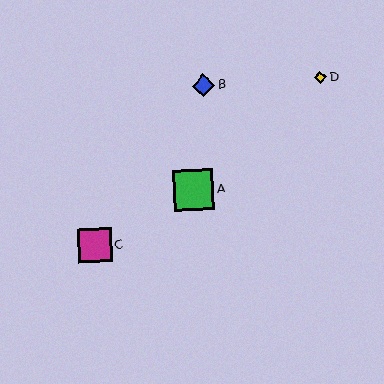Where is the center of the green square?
The center of the green square is at (193, 190).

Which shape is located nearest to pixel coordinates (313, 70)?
The yellow diamond (labeled D) at (320, 77) is nearest to that location.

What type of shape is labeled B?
Shape B is a blue diamond.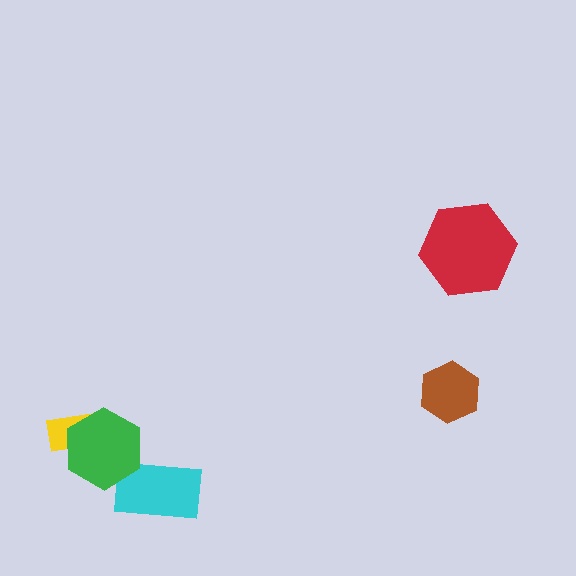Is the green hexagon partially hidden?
No, no other shape covers it.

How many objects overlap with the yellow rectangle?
1 object overlaps with the yellow rectangle.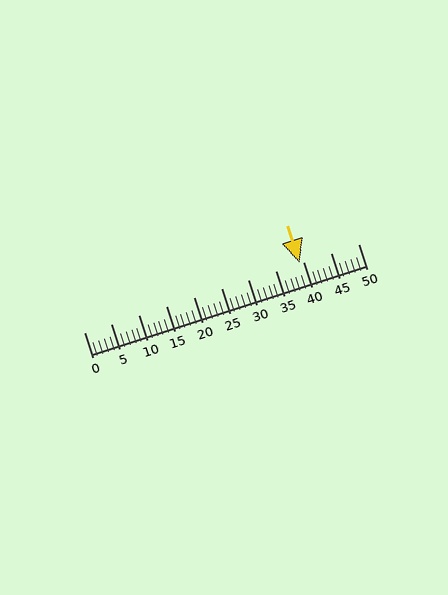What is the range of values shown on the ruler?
The ruler shows values from 0 to 50.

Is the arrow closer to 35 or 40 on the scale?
The arrow is closer to 40.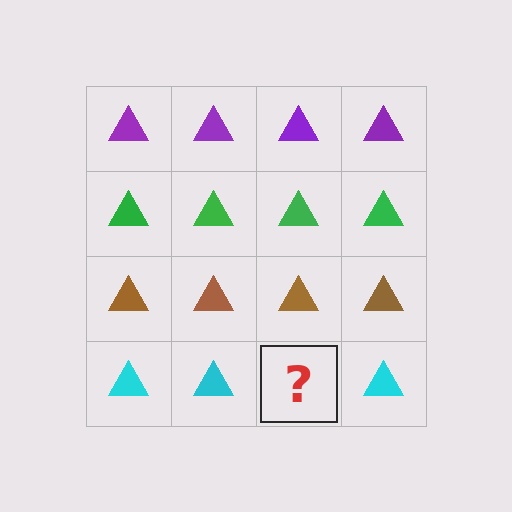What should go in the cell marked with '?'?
The missing cell should contain a cyan triangle.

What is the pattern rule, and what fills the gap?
The rule is that each row has a consistent color. The gap should be filled with a cyan triangle.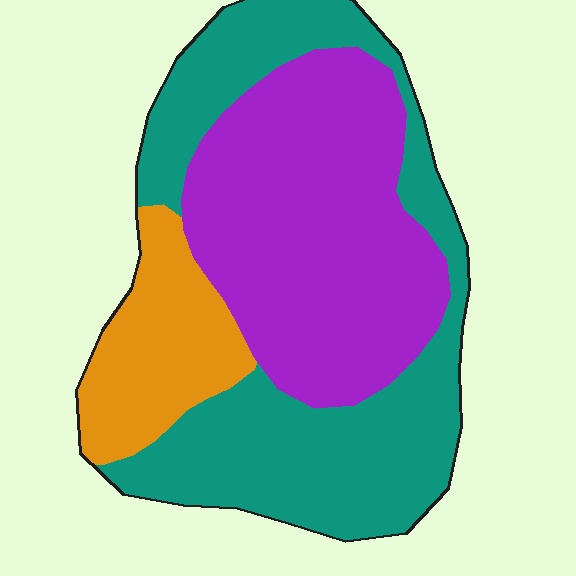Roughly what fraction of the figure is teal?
Teal takes up about two fifths (2/5) of the figure.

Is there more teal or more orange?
Teal.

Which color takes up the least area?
Orange, at roughly 15%.